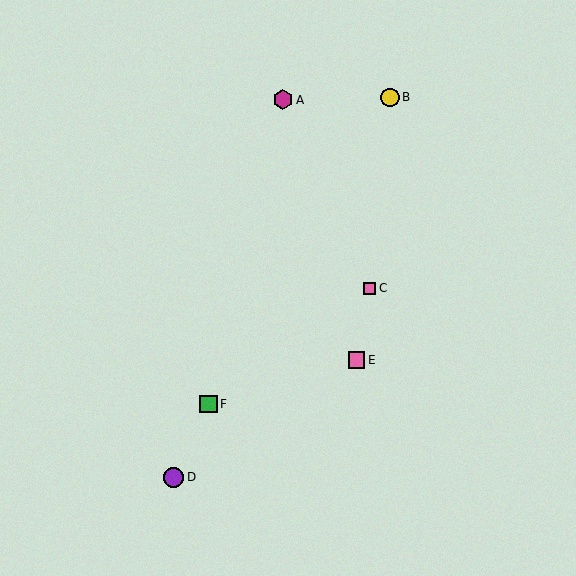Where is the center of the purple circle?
The center of the purple circle is at (174, 477).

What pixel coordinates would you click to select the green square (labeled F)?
Click at (209, 404) to select the green square F.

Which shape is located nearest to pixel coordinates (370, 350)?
The pink square (labeled E) at (357, 360) is nearest to that location.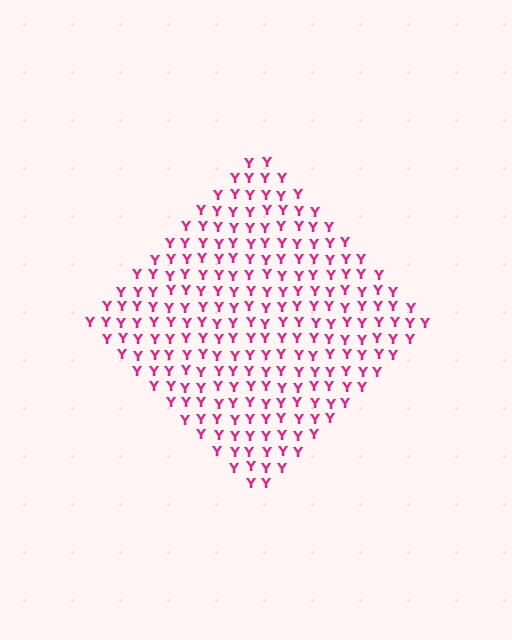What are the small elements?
The small elements are letter Y's.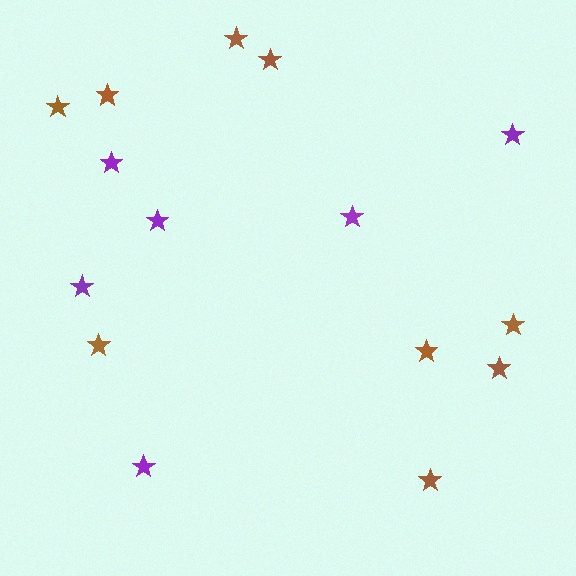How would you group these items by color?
There are 2 groups: one group of brown stars (9) and one group of purple stars (6).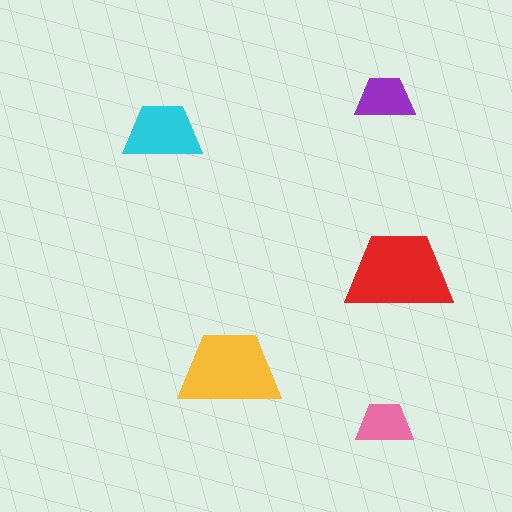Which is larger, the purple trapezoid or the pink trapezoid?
The purple one.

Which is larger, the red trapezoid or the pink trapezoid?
The red one.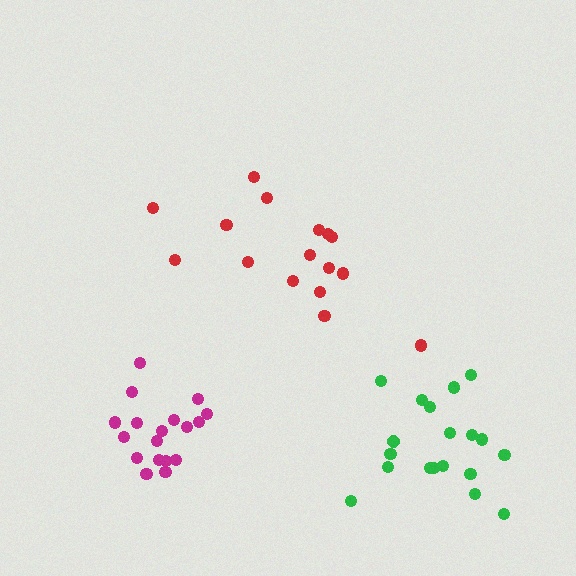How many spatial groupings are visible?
There are 3 spatial groupings.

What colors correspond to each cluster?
The clusters are colored: red, green, magenta.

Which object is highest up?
The red cluster is topmost.